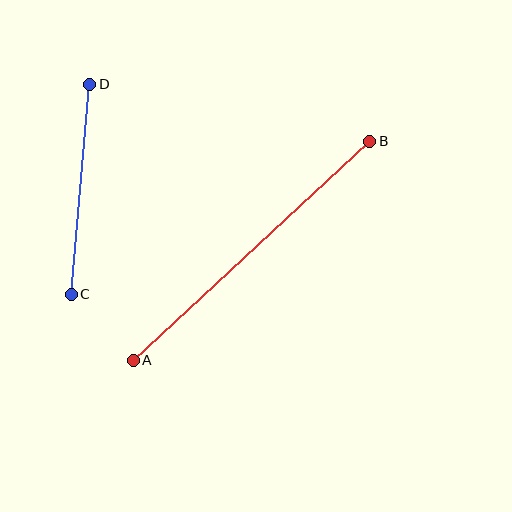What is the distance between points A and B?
The distance is approximately 322 pixels.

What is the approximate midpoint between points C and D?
The midpoint is at approximately (80, 189) pixels.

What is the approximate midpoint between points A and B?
The midpoint is at approximately (252, 251) pixels.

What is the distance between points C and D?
The distance is approximately 211 pixels.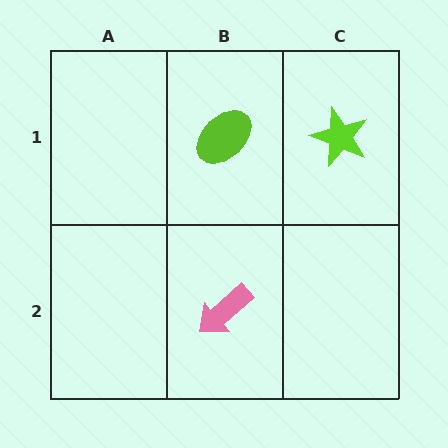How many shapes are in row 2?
1 shape.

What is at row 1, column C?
A lime star.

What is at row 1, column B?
A lime ellipse.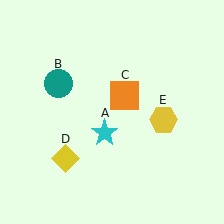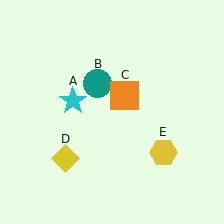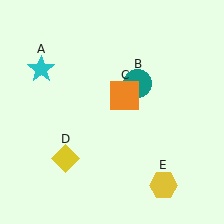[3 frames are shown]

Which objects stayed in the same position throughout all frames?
Orange square (object C) and yellow diamond (object D) remained stationary.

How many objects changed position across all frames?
3 objects changed position: cyan star (object A), teal circle (object B), yellow hexagon (object E).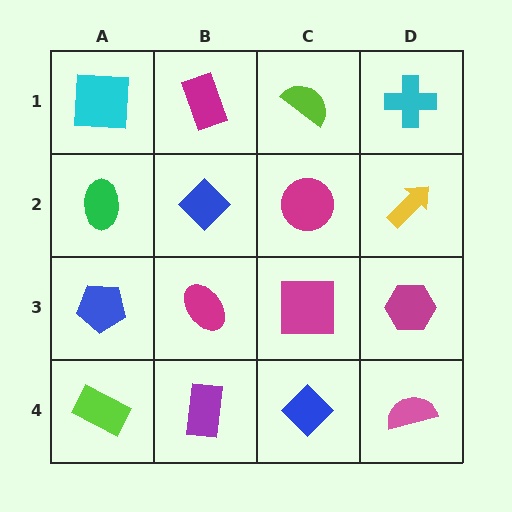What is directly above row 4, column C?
A magenta square.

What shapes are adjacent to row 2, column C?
A lime semicircle (row 1, column C), a magenta square (row 3, column C), a blue diamond (row 2, column B), a yellow arrow (row 2, column D).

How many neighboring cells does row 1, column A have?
2.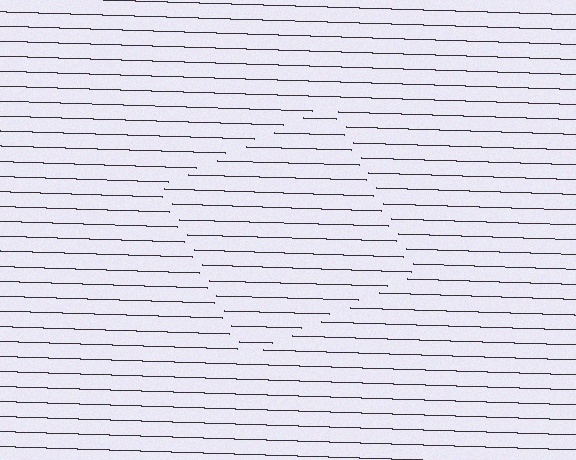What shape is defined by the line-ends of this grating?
An illusory square. The interior of the shape contains the same grating, shifted by half a period — the contour is defined by the phase discontinuity where line-ends from the inner and outer gratings abut.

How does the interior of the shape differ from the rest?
The interior of the shape contains the same grating, shifted by half a period — the contour is defined by the phase discontinuity where line-ends from the inner and outer gratings abut.